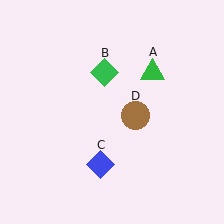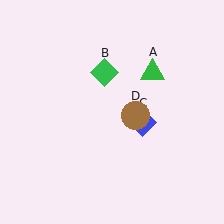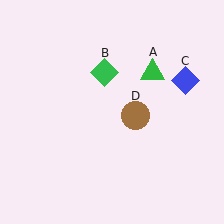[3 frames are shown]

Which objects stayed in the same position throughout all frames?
Green triangle (object A) and green diamond (object B) and brown circle (object D) remained stationary.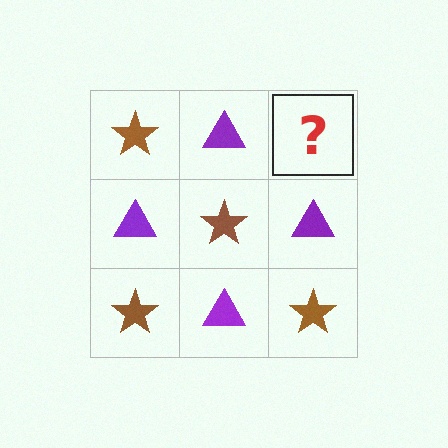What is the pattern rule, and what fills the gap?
The rule is that it alternates brown star and purple triangle in a checkerboard pattern. The gap should be filled with a brown star.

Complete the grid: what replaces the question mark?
The question mark should be replaced with a brown star.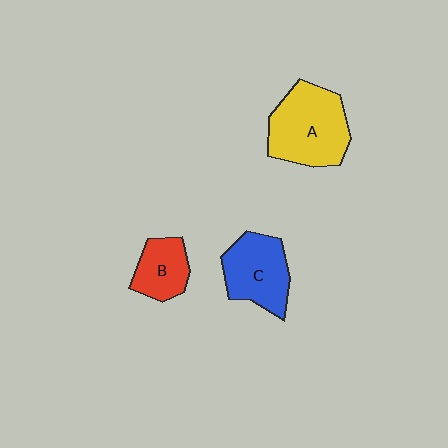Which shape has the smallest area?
Shape B (red).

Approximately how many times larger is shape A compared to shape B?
Approximately 1.9 times.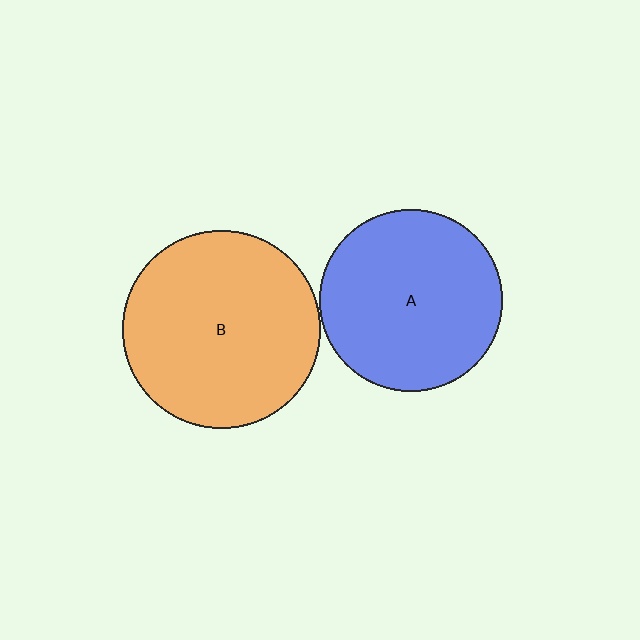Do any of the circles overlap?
No, none of the circles overlap.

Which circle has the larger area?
Circle B (orange).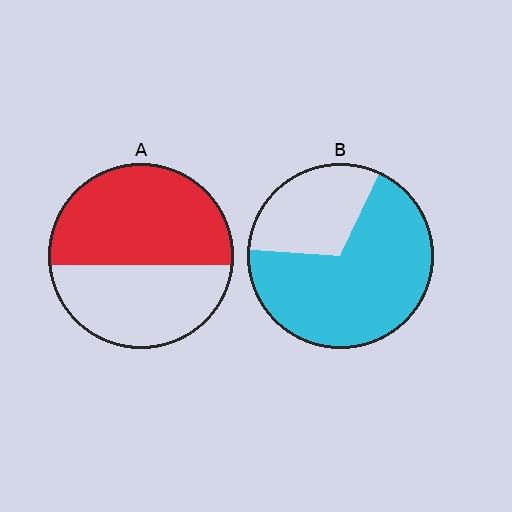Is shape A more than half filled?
Yes.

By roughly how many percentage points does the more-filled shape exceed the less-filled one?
By roughly 15 percentage points (B over A).